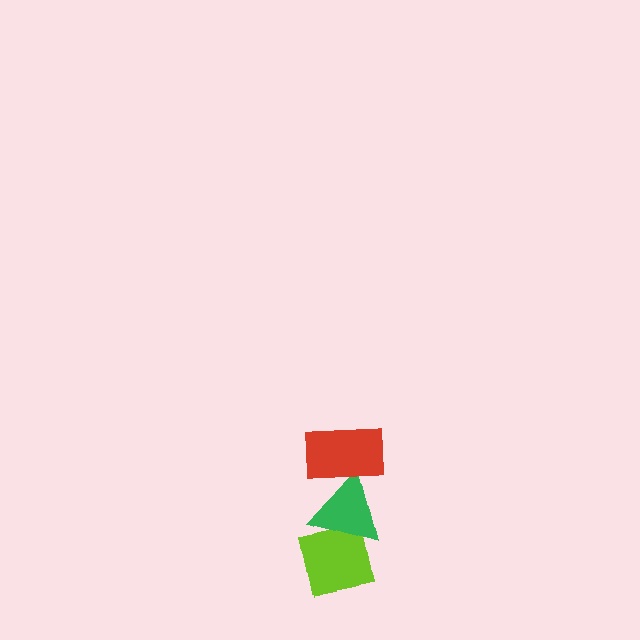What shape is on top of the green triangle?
The red rectangle is on top of the green triangle.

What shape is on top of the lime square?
The green triangle is on top of the lime square.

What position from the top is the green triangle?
The green triangle is 2nd from the top.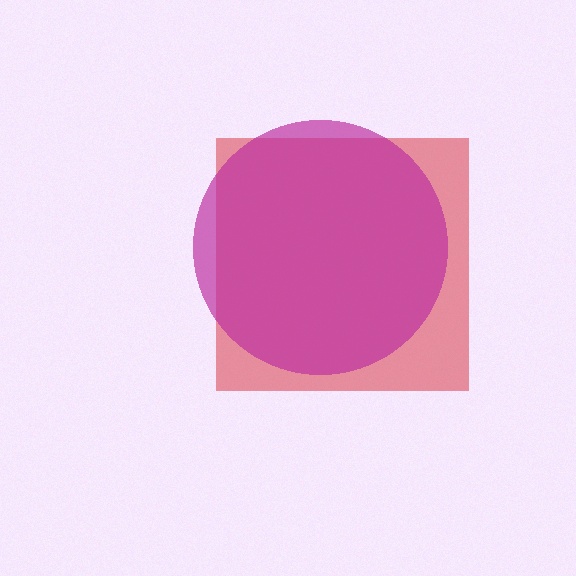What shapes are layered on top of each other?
The layered shapes are: a red square, a magenta circle.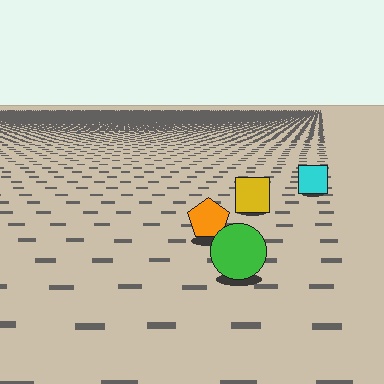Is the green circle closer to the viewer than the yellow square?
Yes. The green circle is closer — you can tell from the texture gradient: the ground texture is coarser near it.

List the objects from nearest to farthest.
From nearest to farthest: the green circle, the orange pentagon, the yellow square, the cyan square.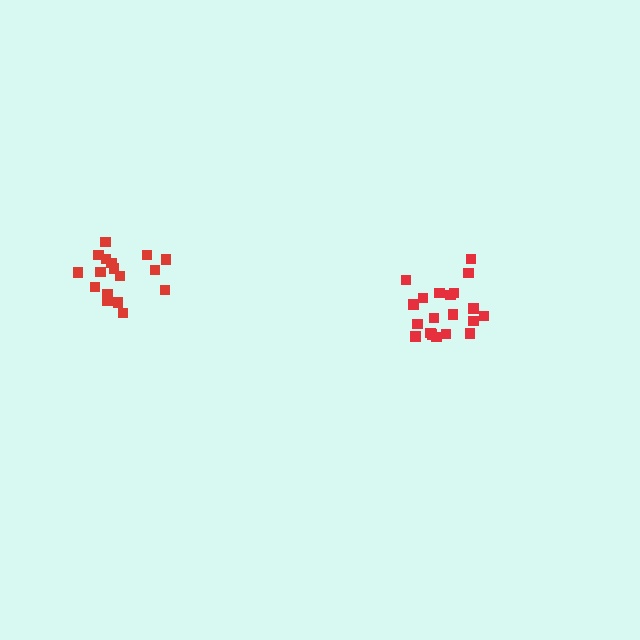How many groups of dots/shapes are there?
There are 2 groups.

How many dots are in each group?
Group 1: 17 dots, Group 2: 20 dots (37 total).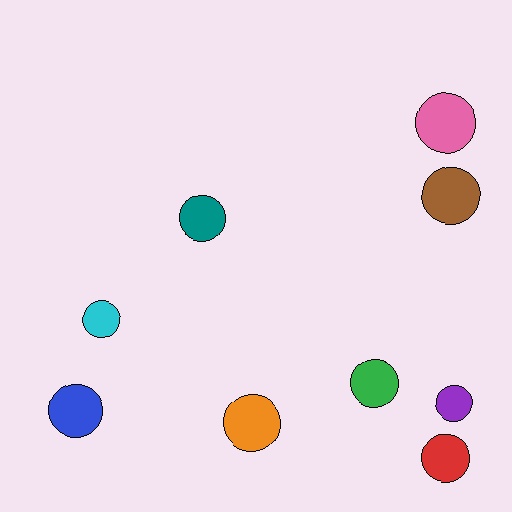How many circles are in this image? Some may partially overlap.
There are 9 circles.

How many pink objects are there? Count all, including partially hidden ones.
There is 1 pink object.